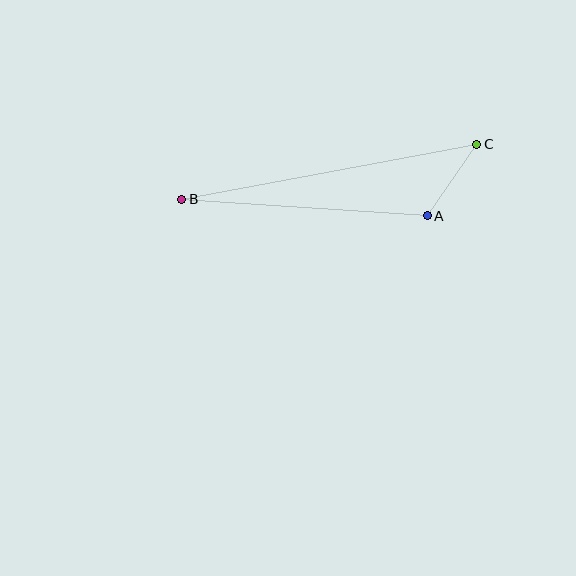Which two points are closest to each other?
Points A and C are closest to each other.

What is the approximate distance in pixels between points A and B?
The distance between A and B is approximately 246 pixels.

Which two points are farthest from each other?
Points B and C are farthest from each other.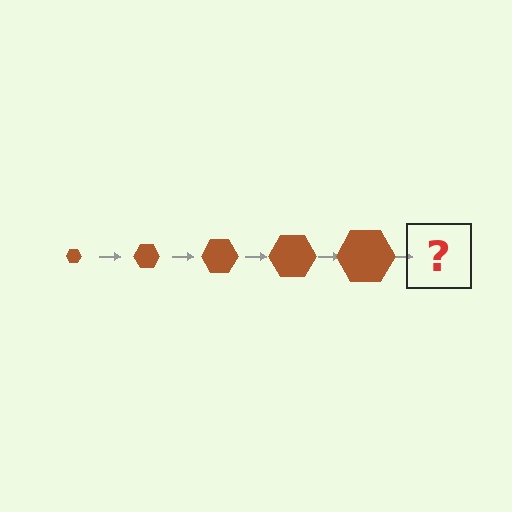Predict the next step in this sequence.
The next step is a brown hexagon, larger than the previous one.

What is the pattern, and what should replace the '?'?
The pattern is that the hexagon gets progressively larger each step. The '?' should be a brown hexagon, larger than the previous one.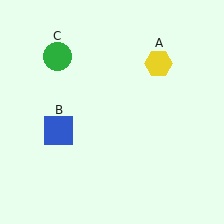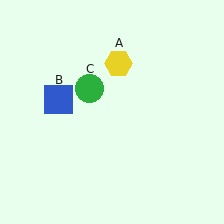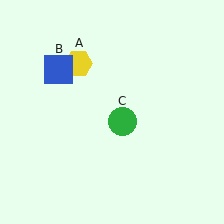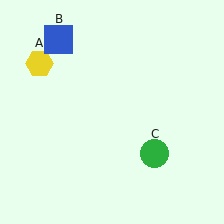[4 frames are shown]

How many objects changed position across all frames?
3 objects changed position: yellow hexagon (object A), blue square (object B), green circle (object C).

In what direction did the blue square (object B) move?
The blue square (object B) moved up.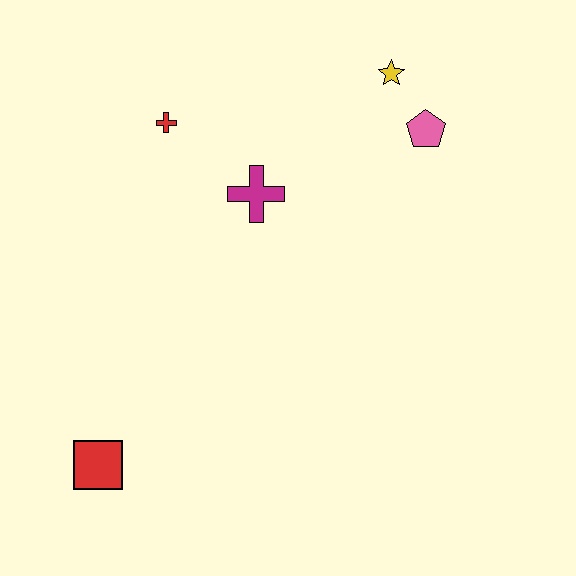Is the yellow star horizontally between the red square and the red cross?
No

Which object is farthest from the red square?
The yellow star is farthest from the red square.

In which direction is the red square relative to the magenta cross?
The red square is below the magenta cross.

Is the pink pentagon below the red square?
No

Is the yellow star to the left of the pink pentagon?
Yes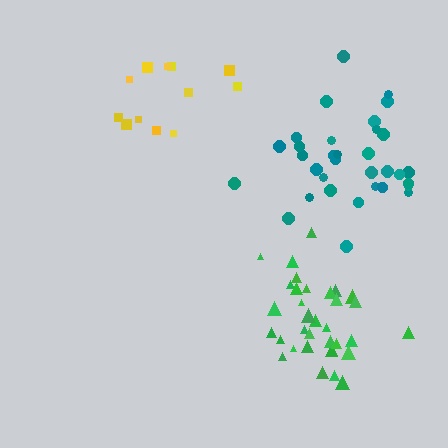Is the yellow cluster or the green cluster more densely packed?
Green.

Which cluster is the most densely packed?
Green.